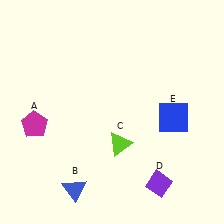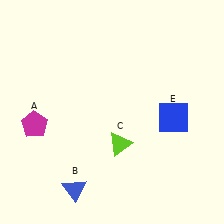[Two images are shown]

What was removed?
The purple diamond (D) was removed in Image 2.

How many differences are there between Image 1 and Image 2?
There is 1 difference between the two images.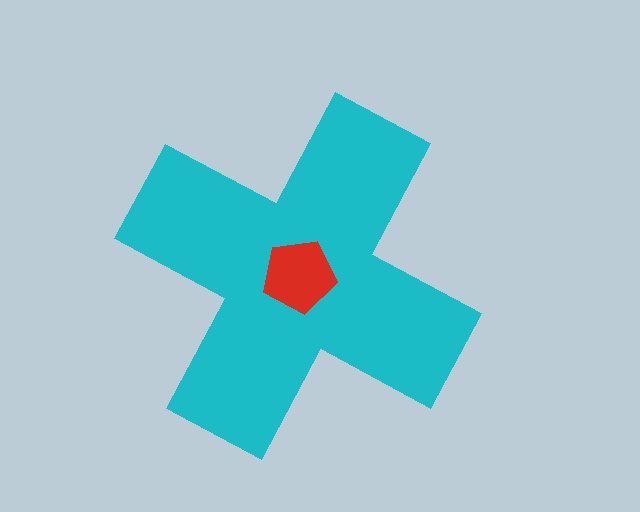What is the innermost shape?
The red pentagon.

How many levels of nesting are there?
2.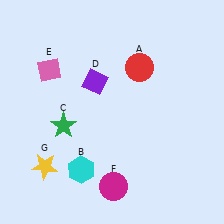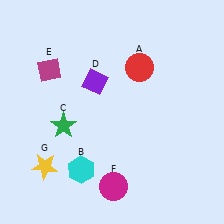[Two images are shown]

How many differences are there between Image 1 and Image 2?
There is 1 difference between the two images.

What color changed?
The diamond (E) changed from pink in Image 1 to magenta in Image 2.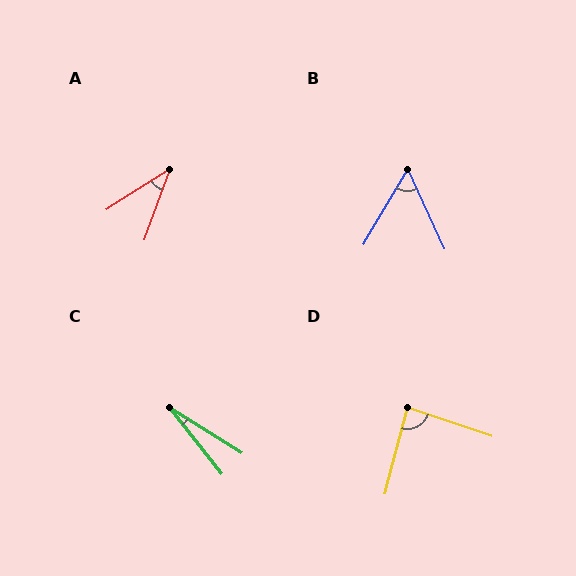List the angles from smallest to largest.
C (20°), A (37°), B (55°), D (86°).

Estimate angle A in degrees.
Approximately 37 degrees.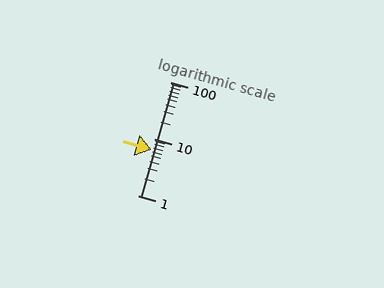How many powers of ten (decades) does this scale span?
The scale spans 2 decades, from 1 to 100.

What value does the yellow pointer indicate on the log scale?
The pointer indicates approximately 6.3.